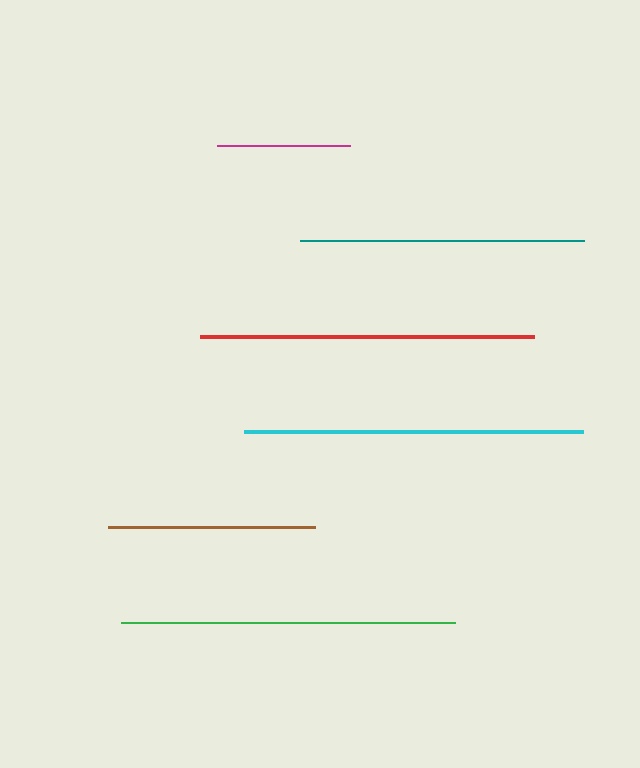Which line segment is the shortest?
The magenta line is the shortest at approximately 133 pixels.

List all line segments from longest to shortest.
From longest to shortest: cyan, red, green, teal, brown, magenta.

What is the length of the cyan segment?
The cyan segment is approximately 339 pixels long.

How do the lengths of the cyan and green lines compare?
The cyan and green lines are approximately the same length.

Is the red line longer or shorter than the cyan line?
The cyan line is longer than the red line.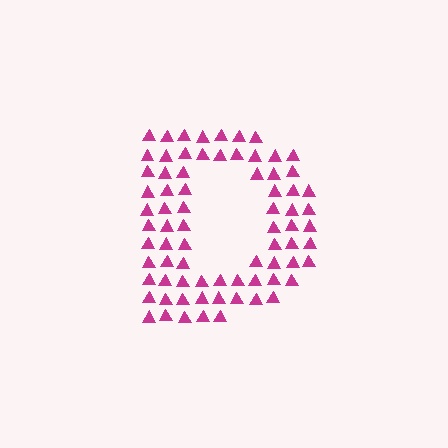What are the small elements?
The small elements are triangles.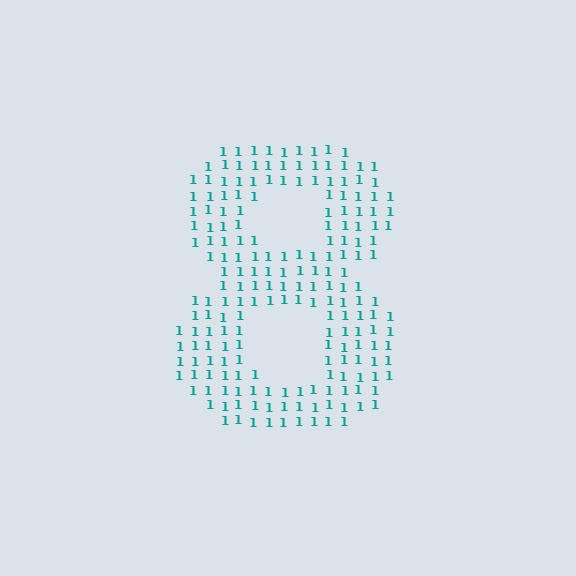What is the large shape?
The large shape is the digit 8.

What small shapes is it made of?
It is made of small digit 1's.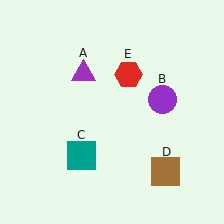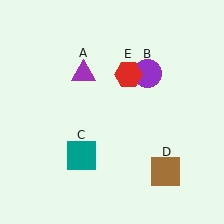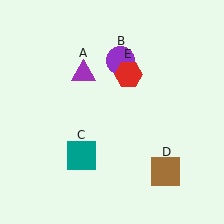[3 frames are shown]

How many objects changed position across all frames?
1 object changed position: purple circle (object B).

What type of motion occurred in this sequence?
The purple circle (object B) rotated counterclockwise around the center of the scene.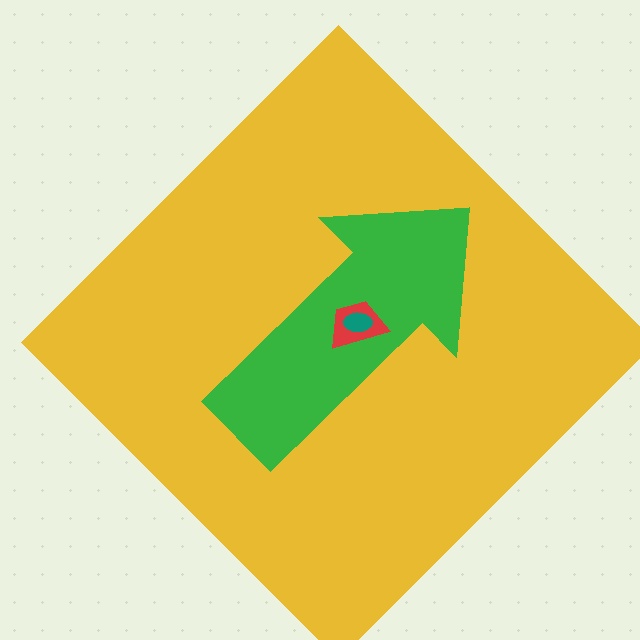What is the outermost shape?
The yellow diamond.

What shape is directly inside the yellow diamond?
The green arrow.